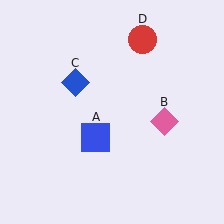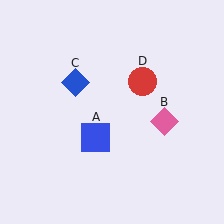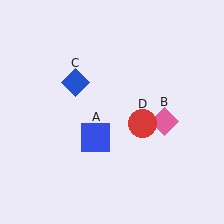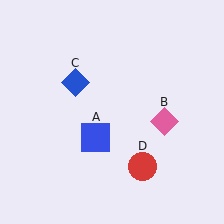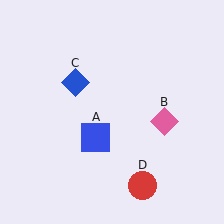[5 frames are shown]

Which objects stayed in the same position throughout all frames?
Blue square (object A) and pink diamond (object B) and blue diamond (object C) remained stationary.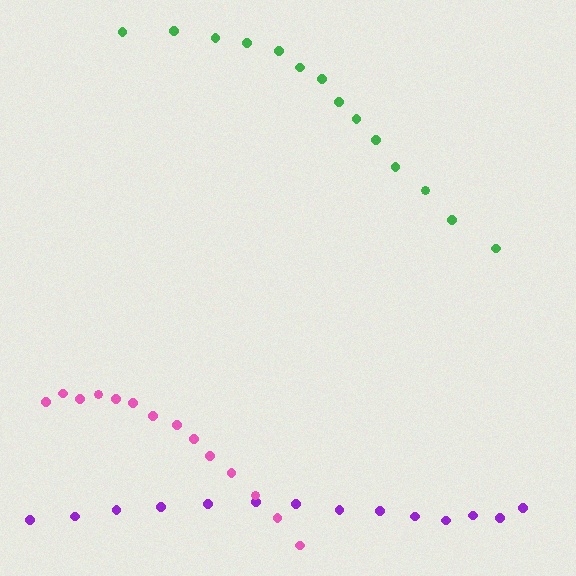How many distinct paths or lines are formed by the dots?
There are 3 distinct paths.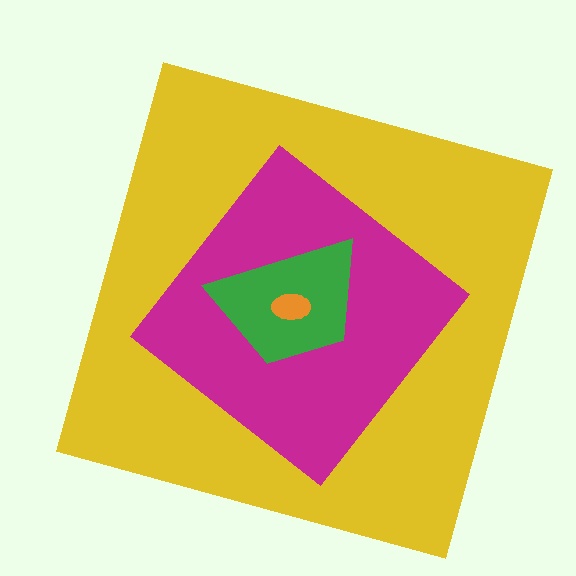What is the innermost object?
The orange ellipse.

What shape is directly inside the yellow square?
The magenta diamond.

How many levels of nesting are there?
4.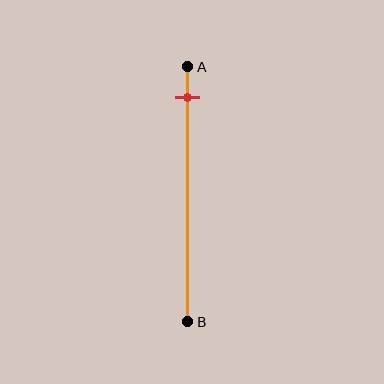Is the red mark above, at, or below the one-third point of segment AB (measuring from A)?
The red mark is above the one-third point of segment AB.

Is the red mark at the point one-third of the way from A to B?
No, the mark is at about 10% from A, not at the 33% one-third point.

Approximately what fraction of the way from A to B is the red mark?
The red mark is approximately 10% of the way from A to B.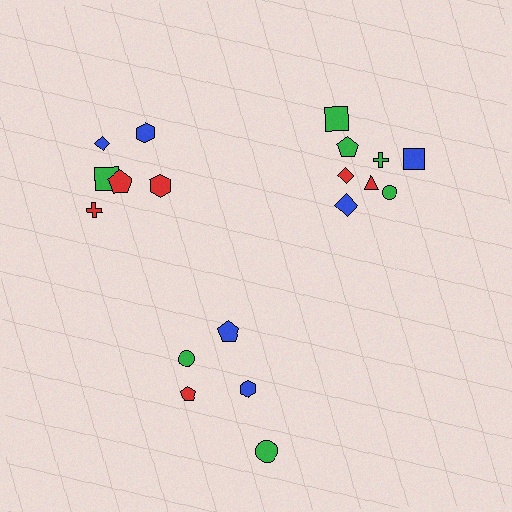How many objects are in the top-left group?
There are 6 objects.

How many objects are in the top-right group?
There are 8 objects.